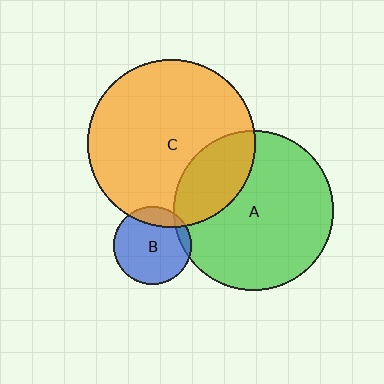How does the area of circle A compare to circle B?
Approximately 4.3 times.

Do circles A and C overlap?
Yes.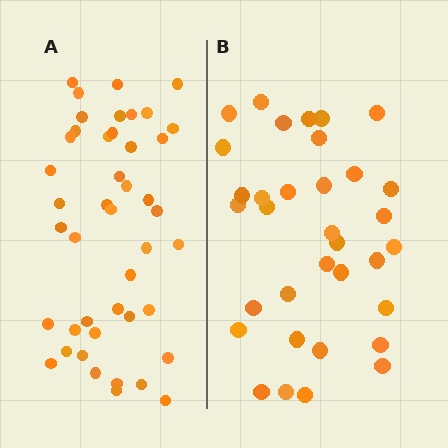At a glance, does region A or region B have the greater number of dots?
Region A (the left region) has more dots.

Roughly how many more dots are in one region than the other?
Region A has roughly 10 or so more dots than region B.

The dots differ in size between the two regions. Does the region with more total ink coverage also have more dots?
No. Region B has more total ink coverage because its dots are larger, but region A actually contains more individual dots. Total area can be misleading — the number of items is what matters here.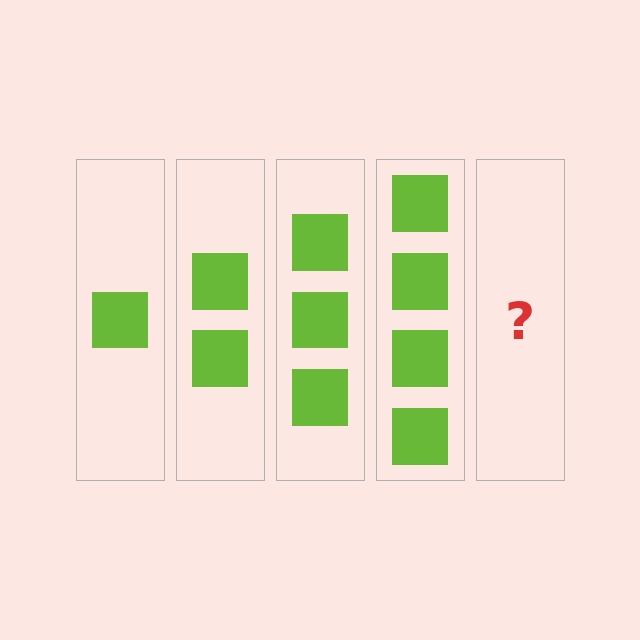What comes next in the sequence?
The next element should be 5 squares.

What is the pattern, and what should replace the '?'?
The pattern is that each step adds one more square. The '?' should be 5 squares.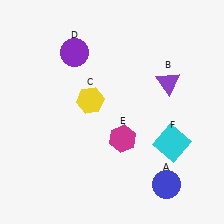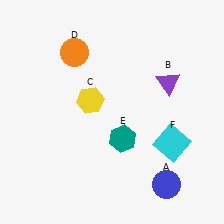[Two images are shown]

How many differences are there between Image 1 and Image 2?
There are 2 differences between the two images.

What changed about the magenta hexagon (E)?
In Image 1, E is magenta. In Image 2, it changed to teal.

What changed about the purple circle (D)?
In Image 1, D is purple. In Image 2, it changed to orange.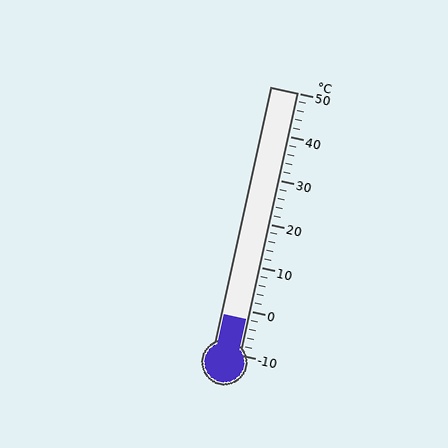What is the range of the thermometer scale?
The thermometer scale ranges from -10°C to 50°C.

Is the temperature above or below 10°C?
The temperature is below 10°C.